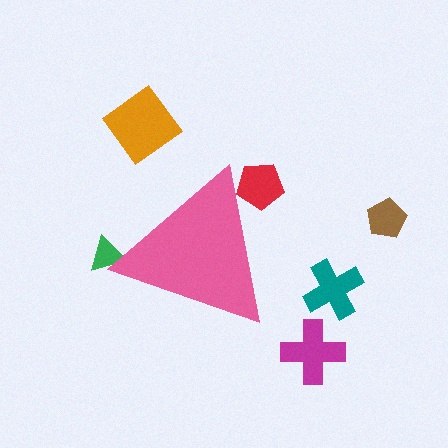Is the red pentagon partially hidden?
Yes, the red pentagon is partially hidden behind the pink triangle.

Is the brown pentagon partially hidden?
No, the brown pentagon is fully visible.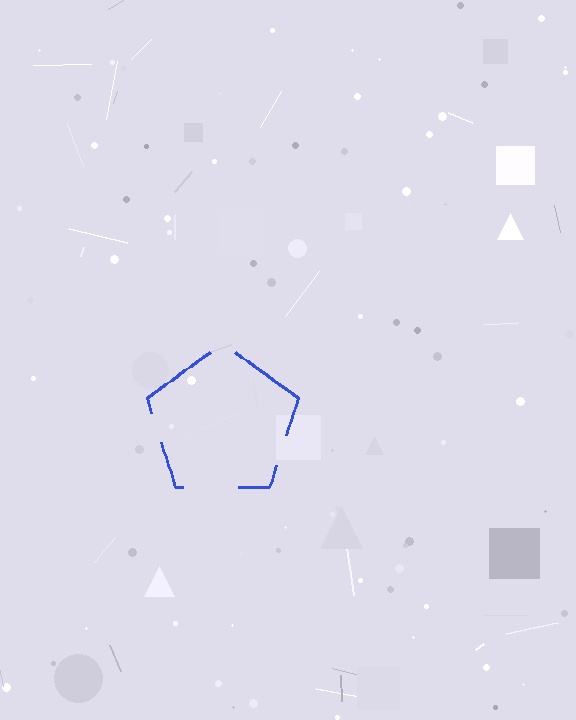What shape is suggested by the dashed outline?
The dashed outline suggests a pentagon.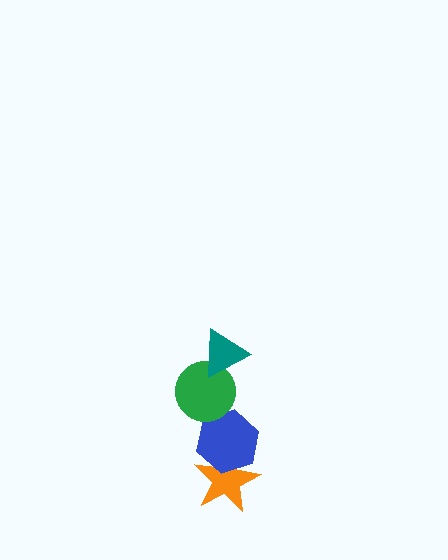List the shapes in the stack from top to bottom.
From top to bottom: the teal triangle, the green circle, the blue hexagon, the orange star.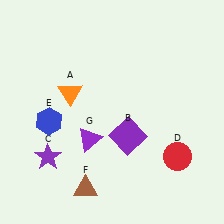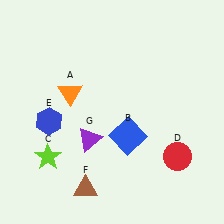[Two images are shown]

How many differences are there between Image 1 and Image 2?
There are 2 differences between the two images.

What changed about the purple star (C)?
In Image 1, C is purple. In Image 2, it changed to lime.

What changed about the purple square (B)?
In Image 1, B is purple. In Image 2, it changed to blue.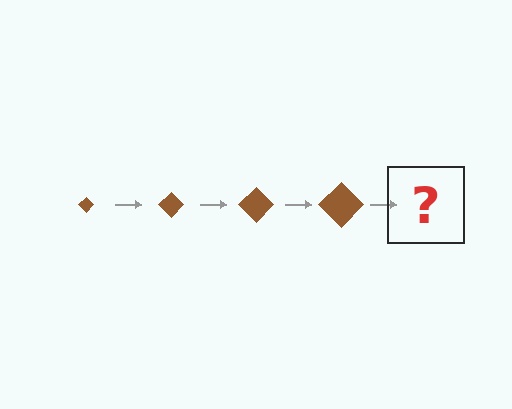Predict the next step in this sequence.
The next step is a brown diamond, larger than the previous one.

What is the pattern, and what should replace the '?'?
The pattern is that the diamond gets progressively larger each step. The '?' should be a brown diamond, larger than the previous one.